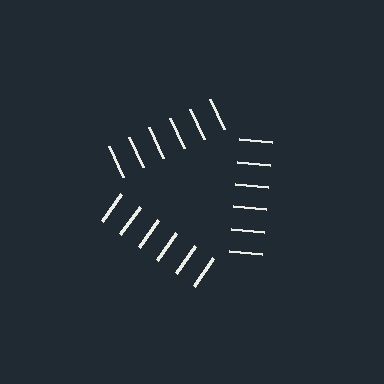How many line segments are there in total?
18 — 6 along each of the 3 edges.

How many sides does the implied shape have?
3 sides — the line-ends trace a triangle.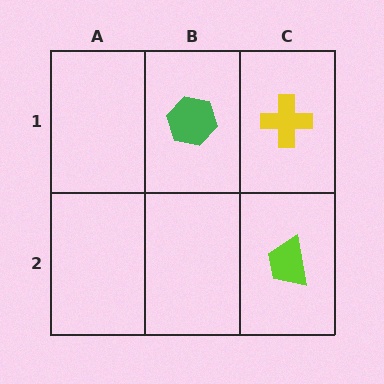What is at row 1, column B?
A green hexagon.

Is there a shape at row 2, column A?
No, that cell is empty.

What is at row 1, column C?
A yellow cross.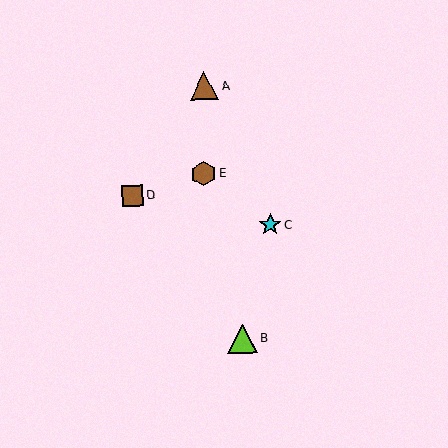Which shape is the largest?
The lime triangle (labeled B) is the largest.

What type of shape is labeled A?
Shape A is a brown triangle.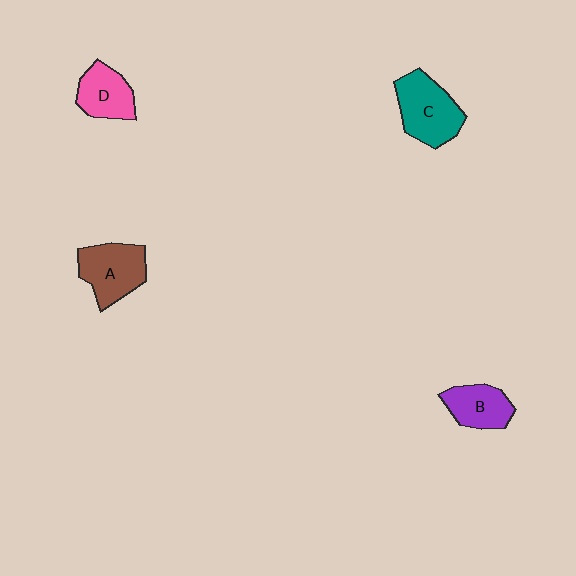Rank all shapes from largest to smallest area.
From largest to smallest: C (teal), A (brown), D (pink), B (purple).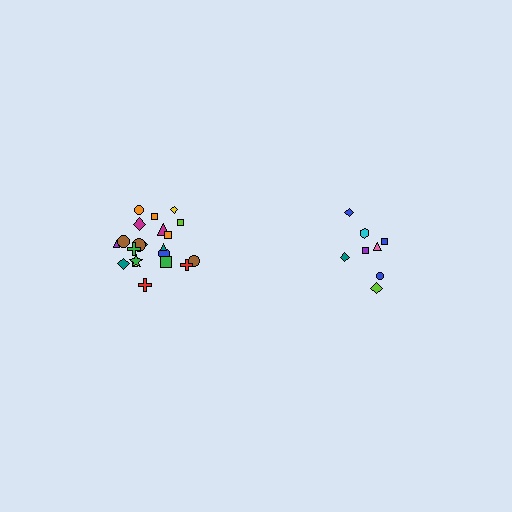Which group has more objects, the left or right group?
The left group.